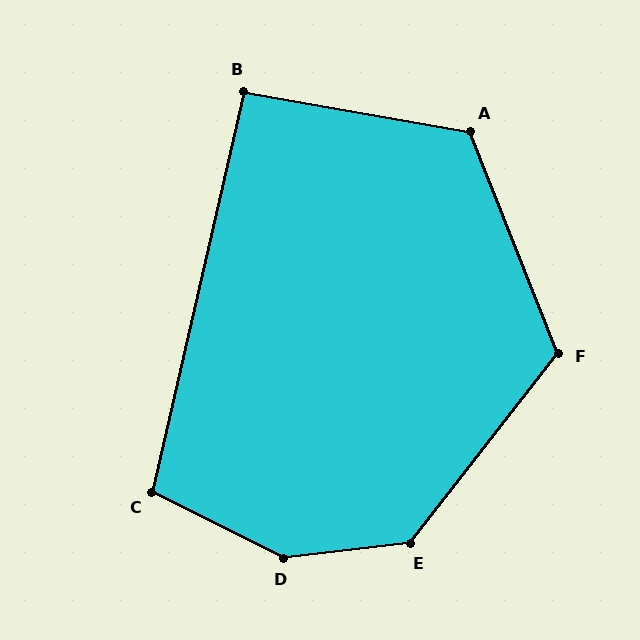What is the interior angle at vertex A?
Approximately 122 degrees (obtuse).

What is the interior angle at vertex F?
Approximately 120 degrees (obtuse).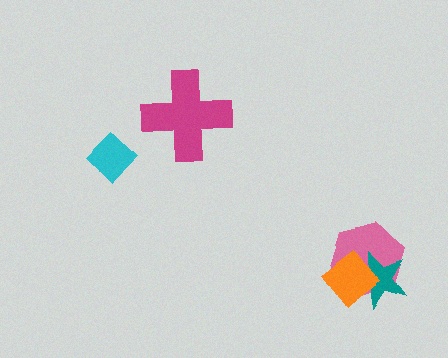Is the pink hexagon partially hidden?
Yes, it is partially covered by another shape.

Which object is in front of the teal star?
The orange diamond is in front of the teal star.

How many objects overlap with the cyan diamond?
0 objects overlap with the cyan diamond.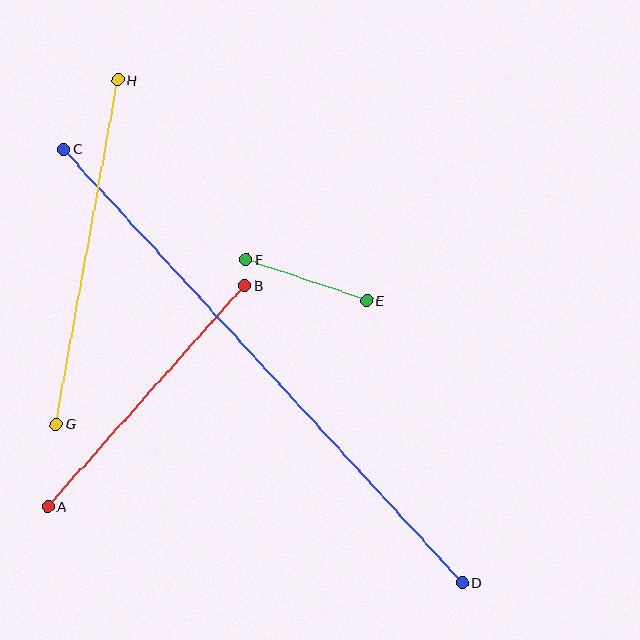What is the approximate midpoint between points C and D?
The midpoint is at approximately (263, 366) pixels.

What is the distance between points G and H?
The distance is approximately 350 pixels.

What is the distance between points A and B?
The distance is approximately 296 pixels.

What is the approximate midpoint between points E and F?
The midpoint is at approximately (307, 280) pixels.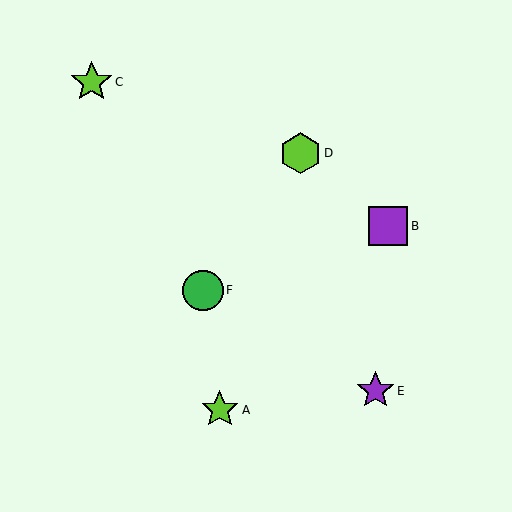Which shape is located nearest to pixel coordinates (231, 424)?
The lime star (labeled A) at (220, 410) is nearest to that location.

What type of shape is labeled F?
Shape F is a green circle.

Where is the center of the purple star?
The center of the purple star is at (375, 391).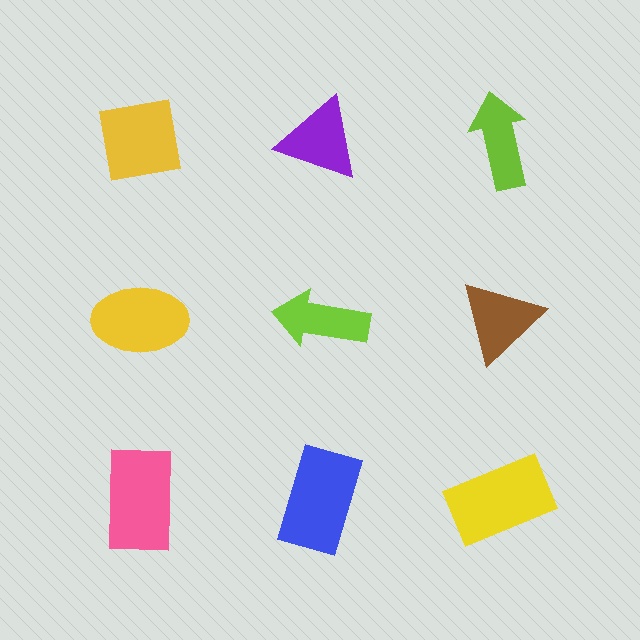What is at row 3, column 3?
A yellow rectangle.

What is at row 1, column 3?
A lime arrow.